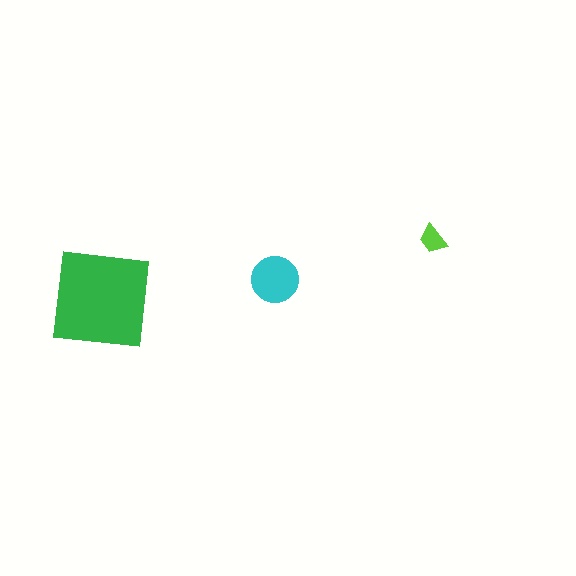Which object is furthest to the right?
The lime trapezoid is rightmost.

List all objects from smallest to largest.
The lime trapezoid, the cyan circle, the green square.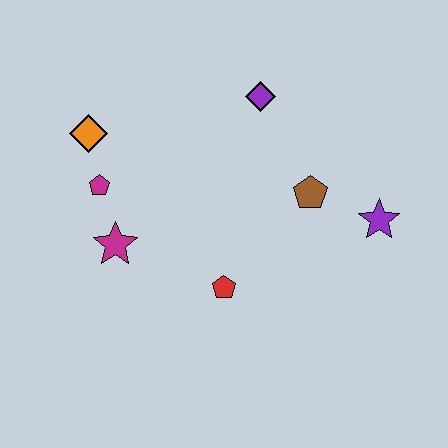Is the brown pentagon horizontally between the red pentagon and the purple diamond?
No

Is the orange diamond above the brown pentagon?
Yes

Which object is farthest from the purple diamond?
The magenta star is farthest from the purple diamond.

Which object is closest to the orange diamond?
The magenta pentagon is closest to the orange diamond.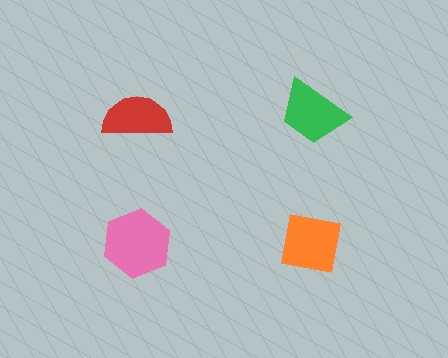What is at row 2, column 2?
An orange square.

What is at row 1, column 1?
A red semicircle.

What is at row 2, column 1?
A pink hexagon.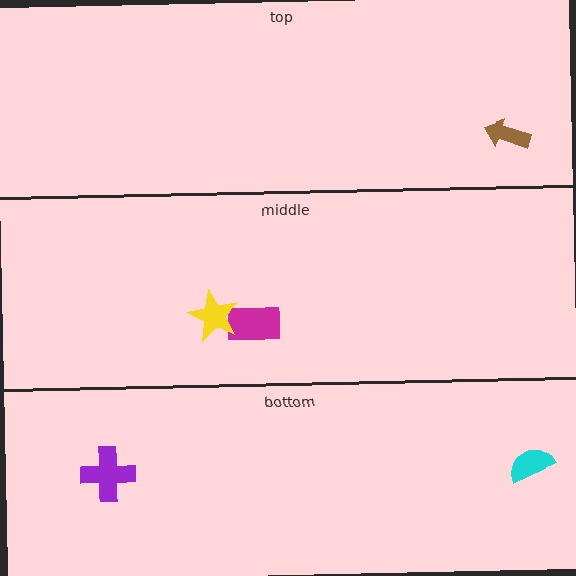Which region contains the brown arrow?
The top region.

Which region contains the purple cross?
The bottom region.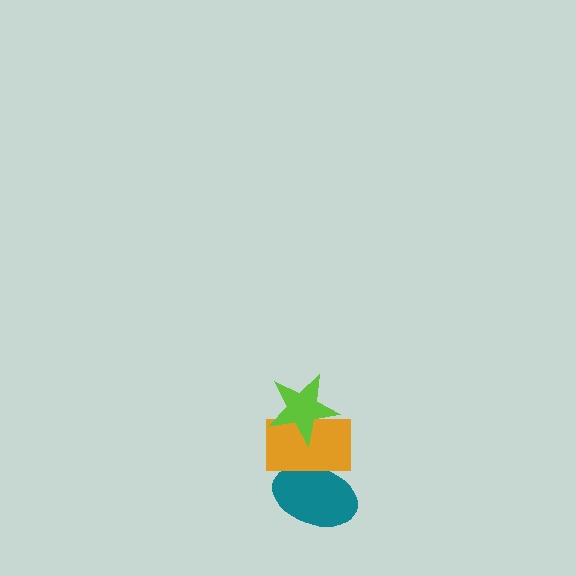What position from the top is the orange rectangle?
The orange rectangle is 2nd from the top.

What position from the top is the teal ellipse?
The teal ellipse is 3rd from the top.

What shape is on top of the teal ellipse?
The orange rectangle is on top of the teal ellipse.